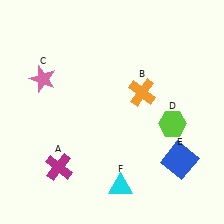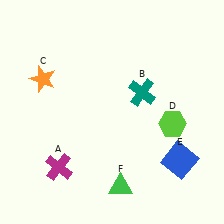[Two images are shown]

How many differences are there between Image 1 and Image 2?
There are 3 differences between the two images.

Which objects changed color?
B changed from orange to teal. C changed from pink to orange. F changed from cyan to green.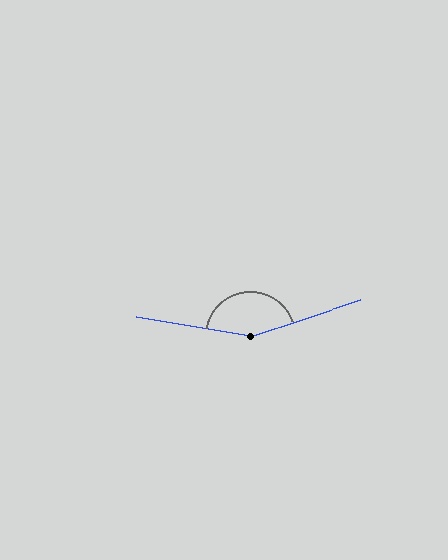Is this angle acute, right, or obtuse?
It is obtuse.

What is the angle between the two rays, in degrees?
Approximately 152 degrees.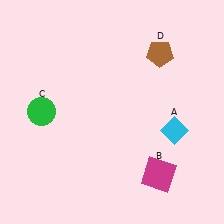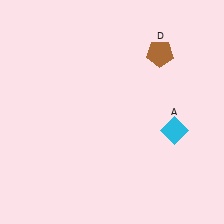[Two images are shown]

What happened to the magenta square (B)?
The magenta square (B) was removed in Image 2. It was in the bottom-right area of Image 1.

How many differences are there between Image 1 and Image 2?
There are 2 differences between the two images.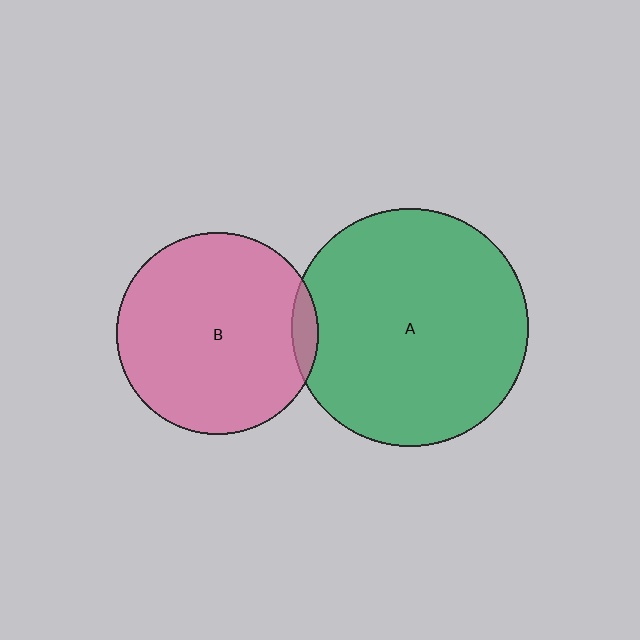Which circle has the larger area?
Circle A (green).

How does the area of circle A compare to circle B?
Approximately 1.4 times.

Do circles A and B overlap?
Yes.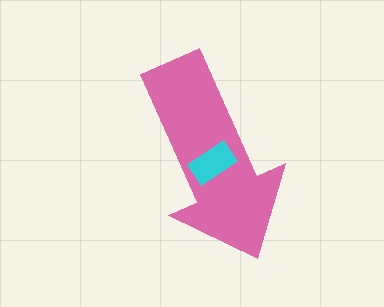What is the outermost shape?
The pink arrow.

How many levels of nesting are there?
2.